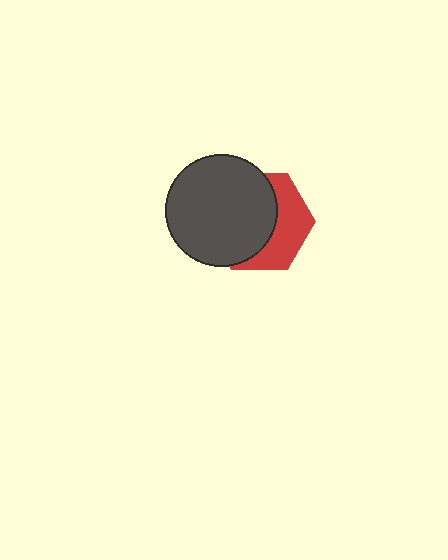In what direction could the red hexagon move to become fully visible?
The red hexagon could move right. That would shift it out from behind the dark gray circle entirely.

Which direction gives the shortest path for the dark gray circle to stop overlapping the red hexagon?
Moving left gives the shortest separation.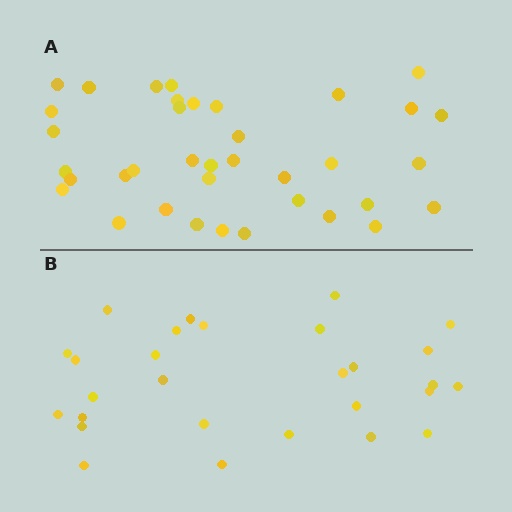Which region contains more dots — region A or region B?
Region A (the top region) has more dots.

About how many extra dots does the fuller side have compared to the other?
Region A has roughly 8 or so more dots than region B.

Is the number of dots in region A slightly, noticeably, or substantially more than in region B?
Region A has noticeably more, but not dramatically so. The ratio is roughly 1.3 to 1.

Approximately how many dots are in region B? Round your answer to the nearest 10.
About 30 dots. (The exact count is 28, which rounds to 30.)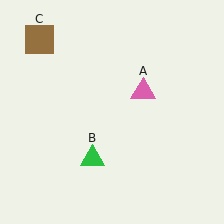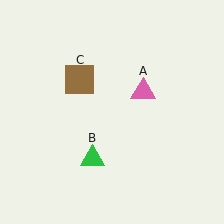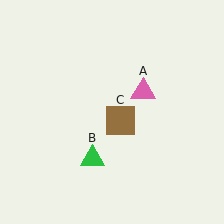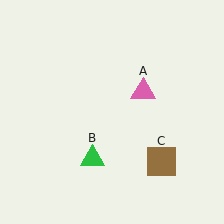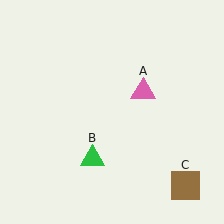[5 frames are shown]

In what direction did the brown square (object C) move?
The brown square (object C) moved down and to the right.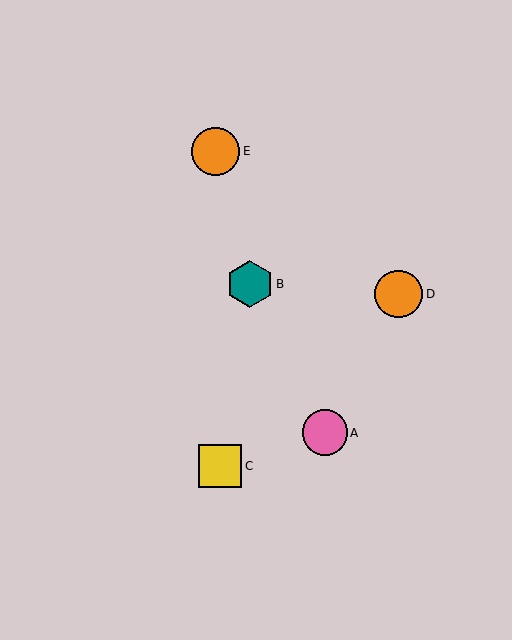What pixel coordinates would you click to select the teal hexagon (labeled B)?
Click at (250, 284) to select the teal hexagon B.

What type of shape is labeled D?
Shape D is an orange circle.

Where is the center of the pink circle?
The center of the pink circle is at (325, 433).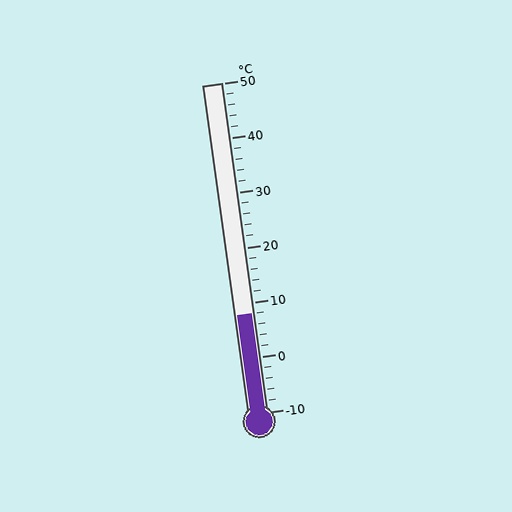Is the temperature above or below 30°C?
The temperature is below 30°C.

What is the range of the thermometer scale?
The thermometer scale ranges from -10°C to 50°C.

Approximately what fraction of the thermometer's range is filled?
The thermometer is filled to approximately 30% of its range.